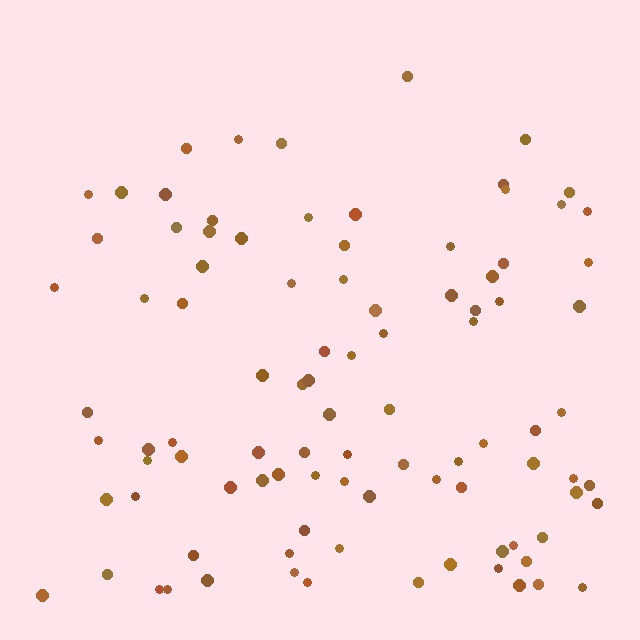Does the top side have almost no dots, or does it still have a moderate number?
Still a moderate number, just noticeably fewer than the bottom.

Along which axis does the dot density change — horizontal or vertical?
Vertical.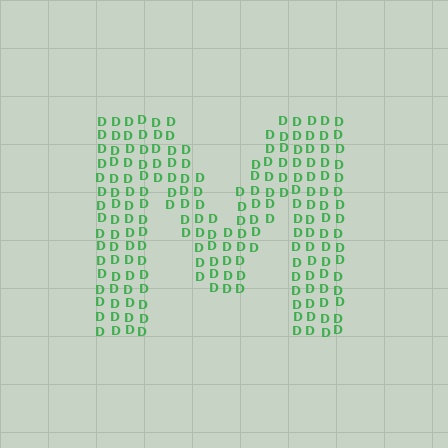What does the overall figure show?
The overall figure shows the letter M.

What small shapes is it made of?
It is made of small letter D's.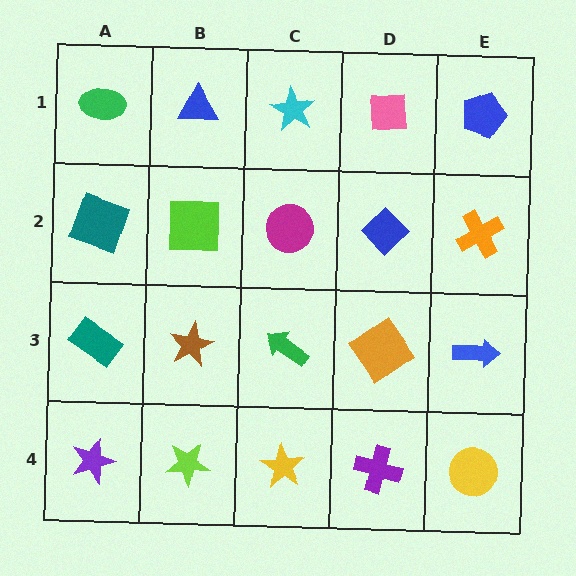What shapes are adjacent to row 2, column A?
A green ellipse (row 1, column A), a teal rectangle (row 3, column A), a lime square (row 2, column B).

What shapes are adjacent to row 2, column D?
A pink square (row 1, column D), an orange diamond (row 3, column D), a magenta circle (row 2, column C), an orange cross (row 2, column E).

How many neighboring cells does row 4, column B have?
3.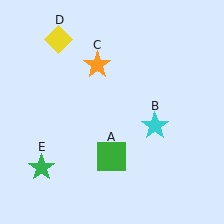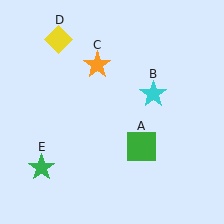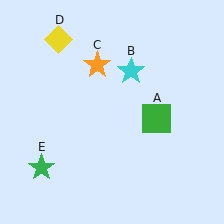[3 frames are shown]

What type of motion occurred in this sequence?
The green square (object A), cyan star (object B) rotated counterclockwise around the center of the scene.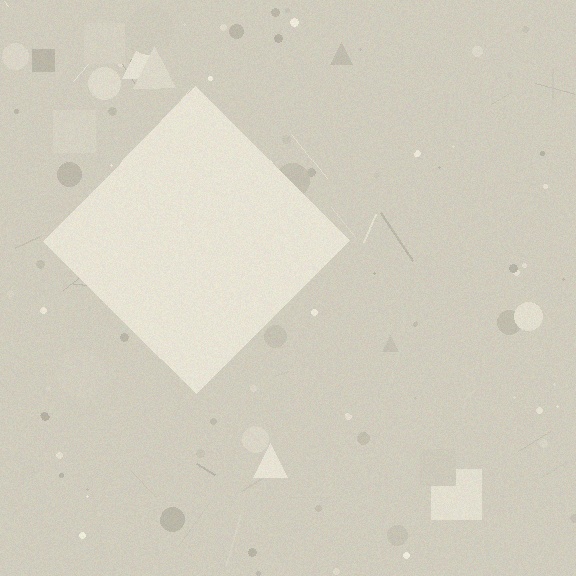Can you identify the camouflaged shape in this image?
The camouflaged shape is a diamond.